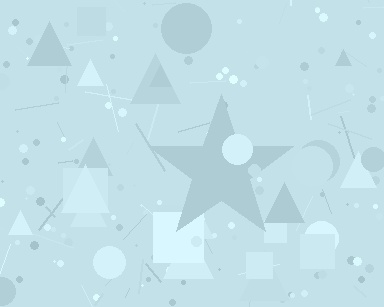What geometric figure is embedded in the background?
A star is embedded in the background.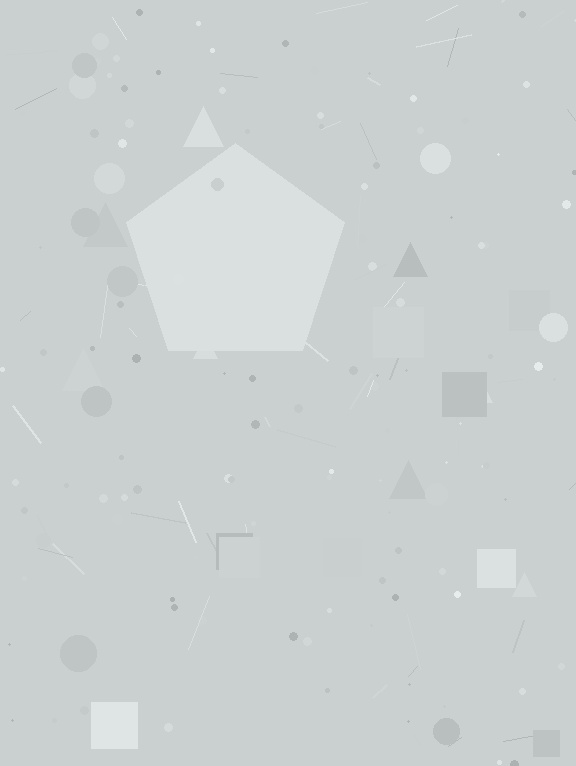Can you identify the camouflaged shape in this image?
The camouflaged shape is a pentagon.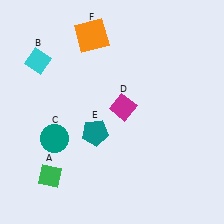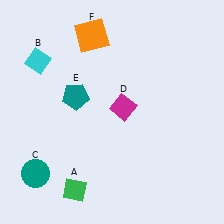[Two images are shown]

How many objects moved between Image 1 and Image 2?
3 objects moved between the two images.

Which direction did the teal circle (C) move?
The teal circle (C) moved down.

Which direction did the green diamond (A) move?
The green diamond (A) moved right.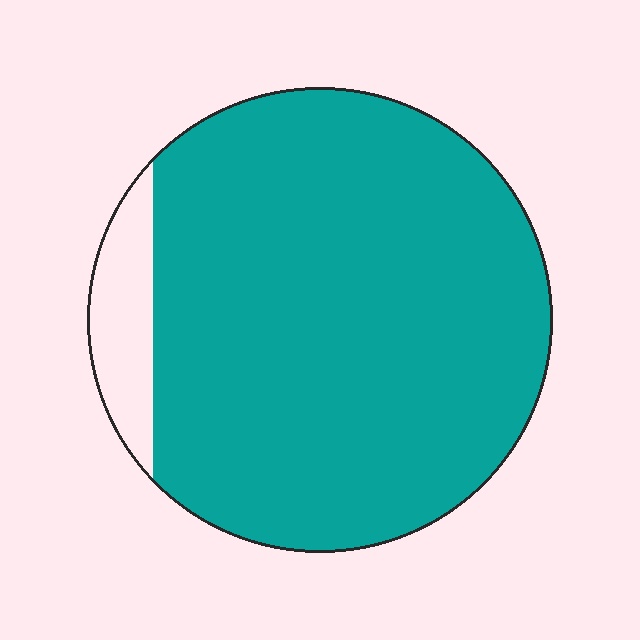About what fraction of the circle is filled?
About nine tenths (9/10).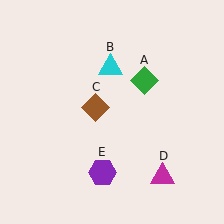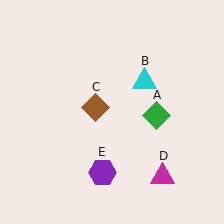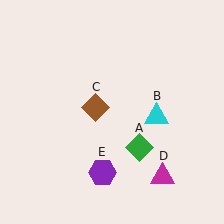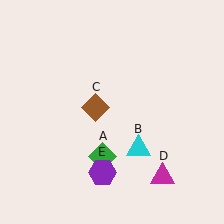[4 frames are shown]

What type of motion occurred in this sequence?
The green diamond (object A), cyan triangle (object B) rotated clockwise around the center of the scene.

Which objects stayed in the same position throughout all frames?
Brown diamond (object C) and magenta triangle (object D) and purple hexagon (object E) remained stationary.